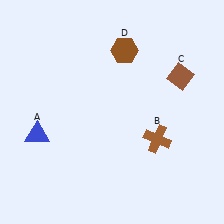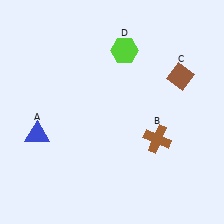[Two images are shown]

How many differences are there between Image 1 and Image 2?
There is 1 difference between the two images.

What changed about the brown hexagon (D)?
In Image 1, D is brown. In Image 2, it changed to lime.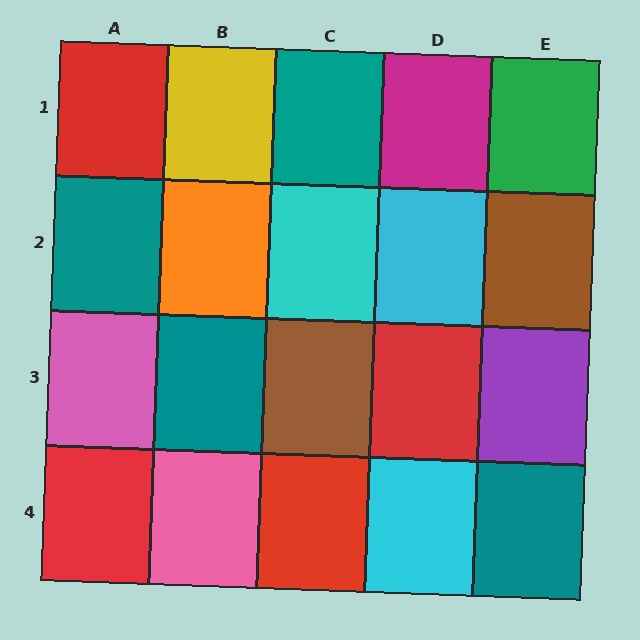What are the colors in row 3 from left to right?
Pink, teal, brown, red, purple.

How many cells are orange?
1 cell is orange.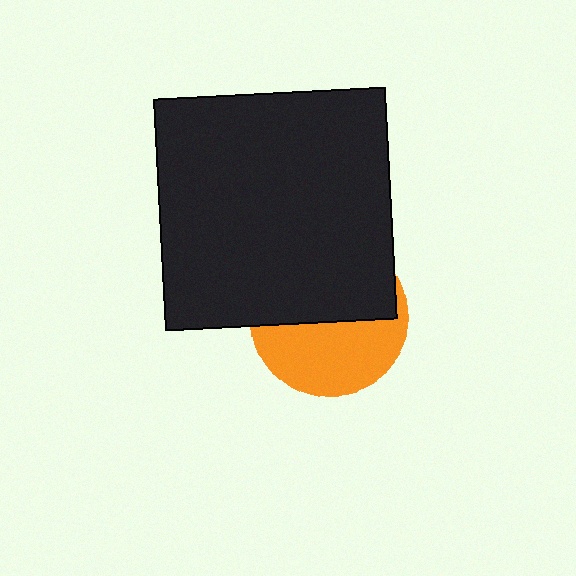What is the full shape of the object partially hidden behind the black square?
The partially hidden object is an orange circle.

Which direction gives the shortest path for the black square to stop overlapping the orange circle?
Moving up gives the shortest separation.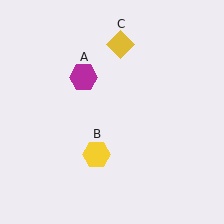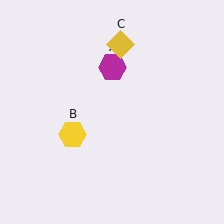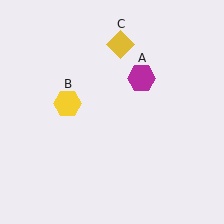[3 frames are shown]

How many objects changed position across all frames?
2 objects changed position: magenta hexagon (object A), yellow hexagon (object B).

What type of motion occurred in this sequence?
The magenta hexagon (object A), yellow hexagon (object B) rotated clockwise around the center of the scene.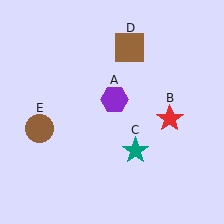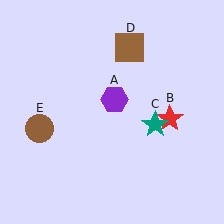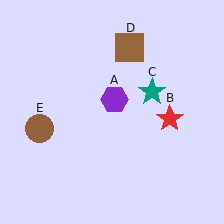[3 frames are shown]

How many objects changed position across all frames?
1 object changed position: teal star (object C).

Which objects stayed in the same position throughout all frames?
Purple hexagon (object A) and red star (object B) and brown square (object D) and brown circle (object E) remained stationary.